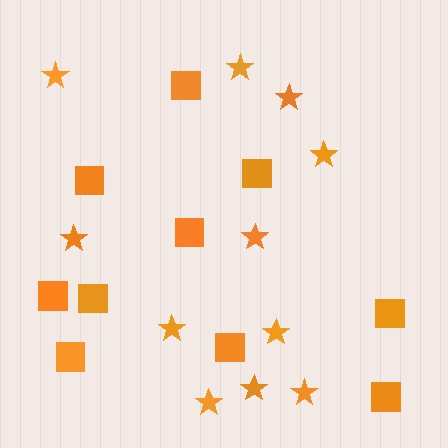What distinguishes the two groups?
There are 2 groups: one group of squares (10) and one group of stars (11).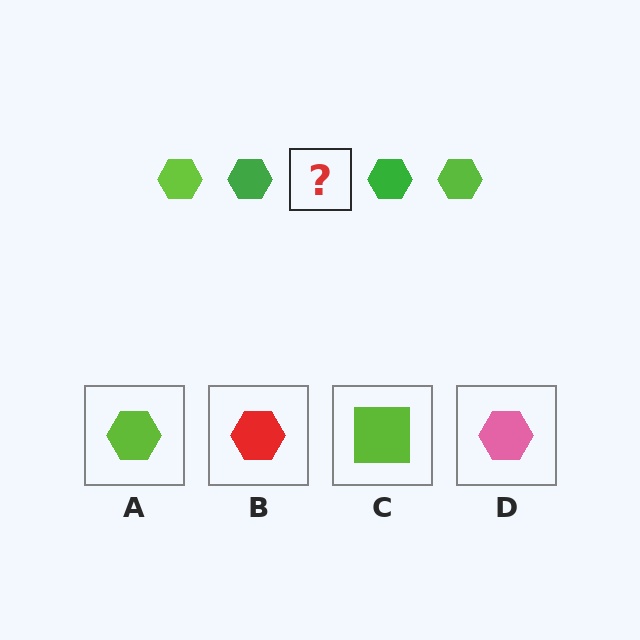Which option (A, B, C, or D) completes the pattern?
A.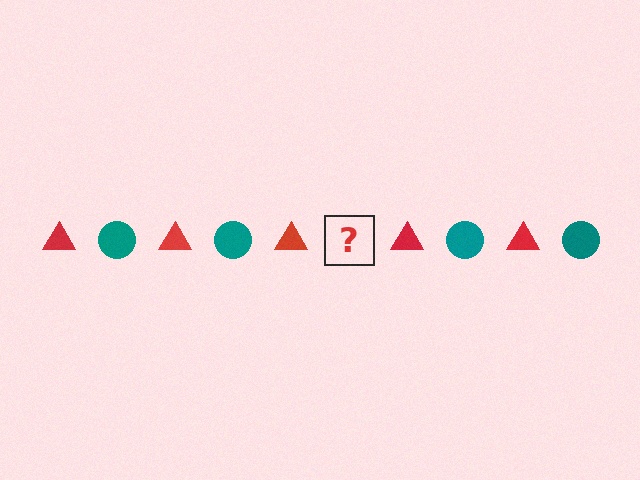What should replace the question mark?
The question mark should be replaced with a teal circle.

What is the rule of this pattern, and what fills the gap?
The rule is that the pattern alternates between red triangle and teal circle. The gap should be filled with a teal circle.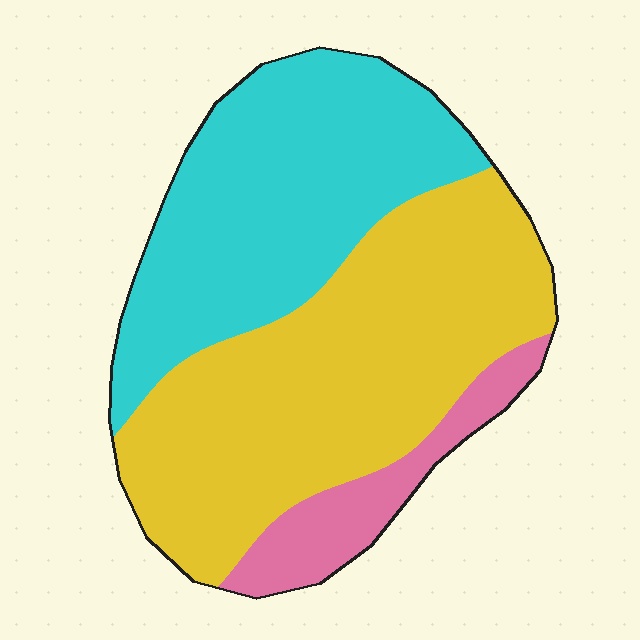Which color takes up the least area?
Pink, at roughly 10%.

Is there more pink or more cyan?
Cyan.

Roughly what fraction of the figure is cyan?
Cyan takes up about three eighths (3/8) of the figure.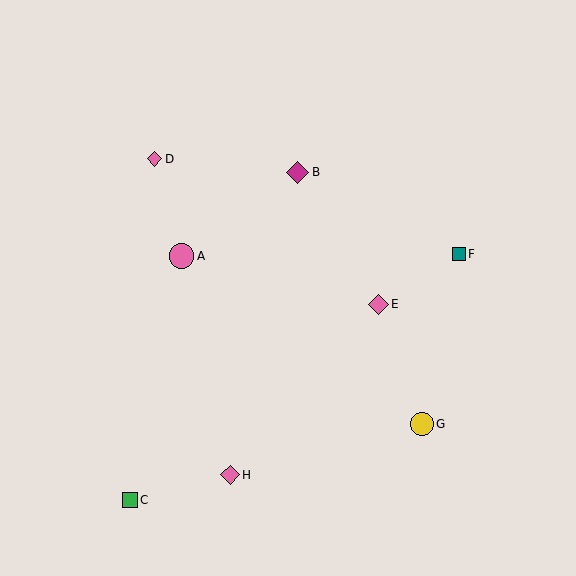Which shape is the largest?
The pink circle (labeled A) is the largest.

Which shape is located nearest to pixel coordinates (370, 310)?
The pink diamond (labeled E) at (378, 304) is nearest to that location.